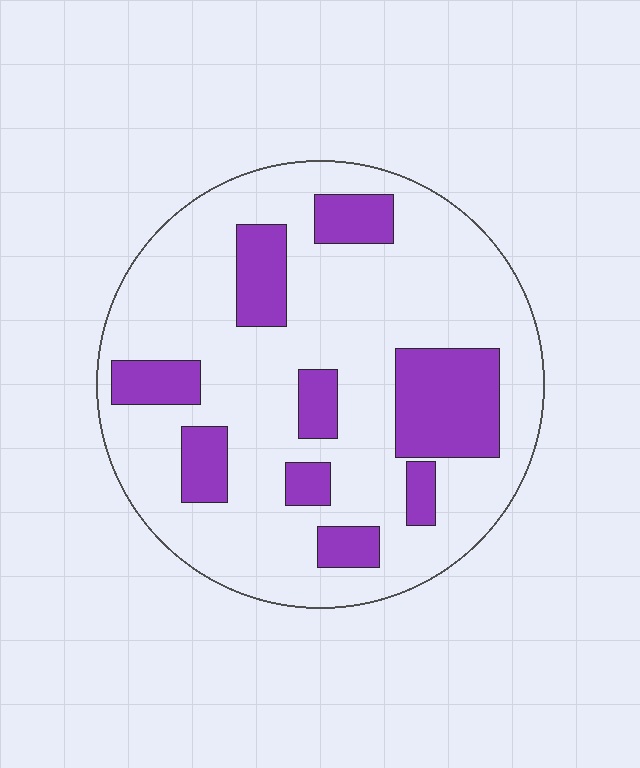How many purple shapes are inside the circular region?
9.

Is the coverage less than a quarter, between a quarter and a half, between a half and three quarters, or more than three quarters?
Less than a quarter.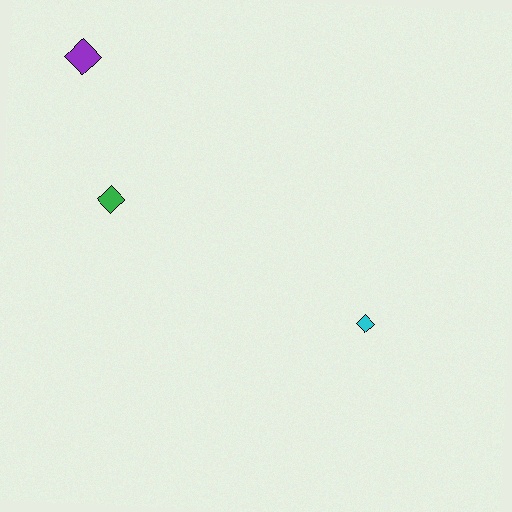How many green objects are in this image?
There is 1 green object.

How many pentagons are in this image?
There are no pentagons.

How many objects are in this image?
There are 3 objects.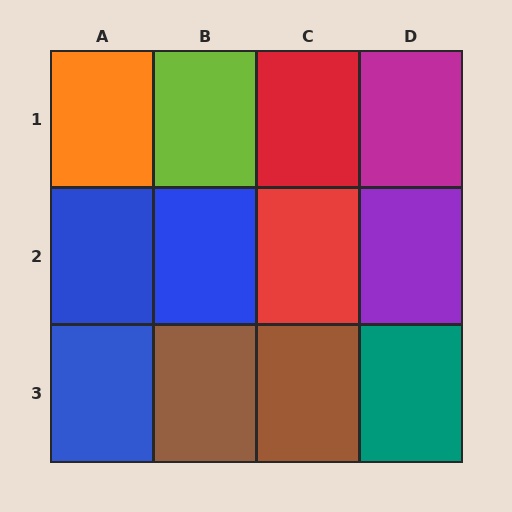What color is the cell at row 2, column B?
Blue.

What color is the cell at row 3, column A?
Blue.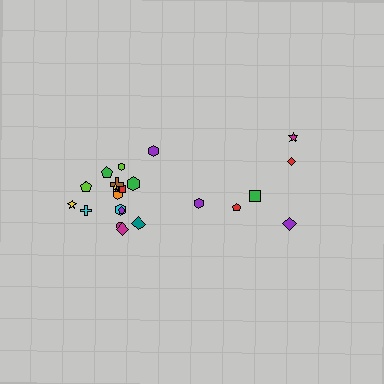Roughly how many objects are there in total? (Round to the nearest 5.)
Roughly 25 objects in total.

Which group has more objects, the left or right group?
The left group.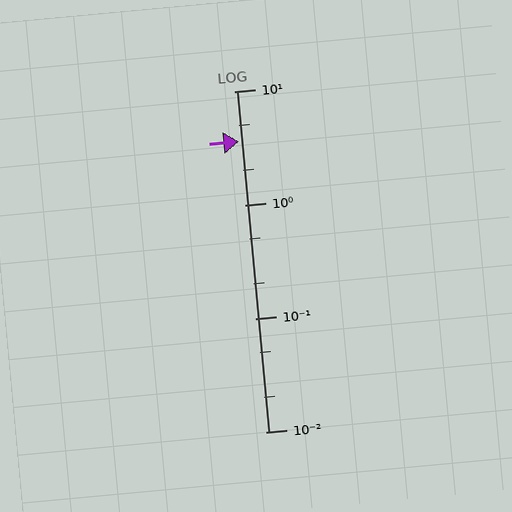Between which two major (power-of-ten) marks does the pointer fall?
The pointer is between 1 and 10.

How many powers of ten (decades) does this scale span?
The scale spans 3 decades, from 0.01 to 10.